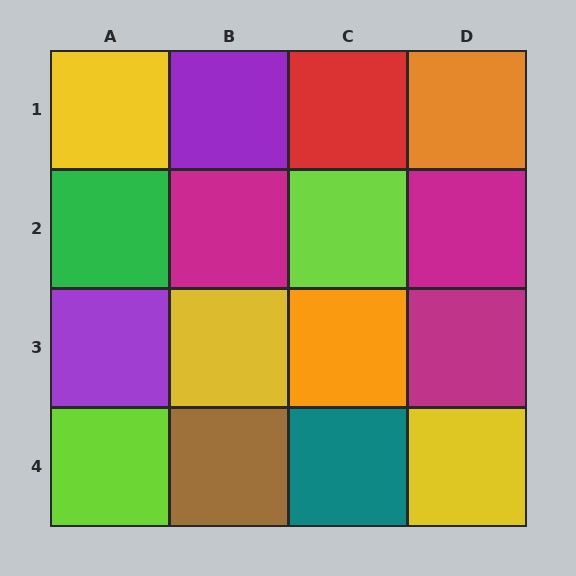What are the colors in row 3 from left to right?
Purple, yellow, orange, magenta.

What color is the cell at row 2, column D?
Magenta.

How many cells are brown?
1 cell is brown.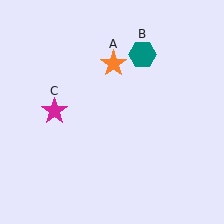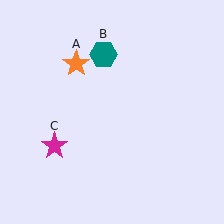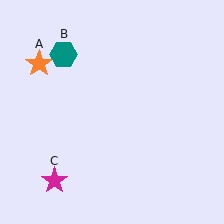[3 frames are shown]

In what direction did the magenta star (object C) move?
The magenta star (object C) moved down.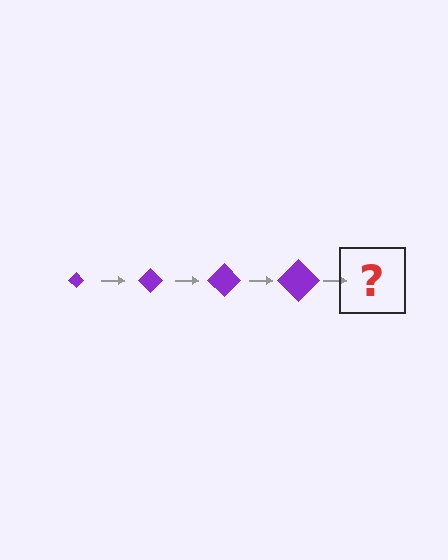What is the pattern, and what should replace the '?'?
The pattern is that the diamond gets progressively larger each step. The '?' should be a purple diamond, larger than the previous one.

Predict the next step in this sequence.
The next step is a purple diamond, larger than the previous one.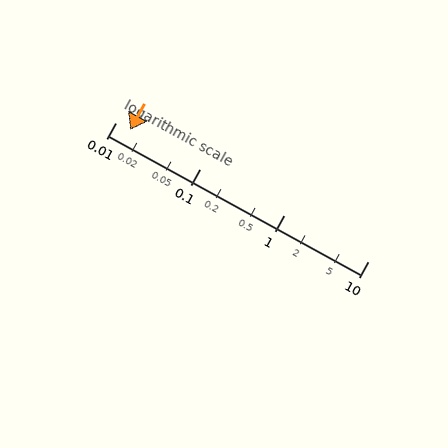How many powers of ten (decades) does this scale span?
The scale spans 3 decades, from 0.01 to 10.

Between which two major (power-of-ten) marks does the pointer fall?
The pointer is between 0.01 and 0.1.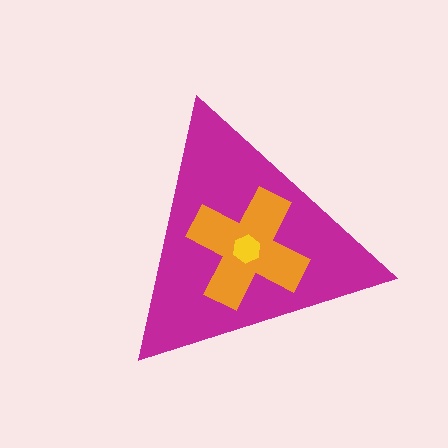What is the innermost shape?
The yellow hexagon.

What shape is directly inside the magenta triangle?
The orange cross.